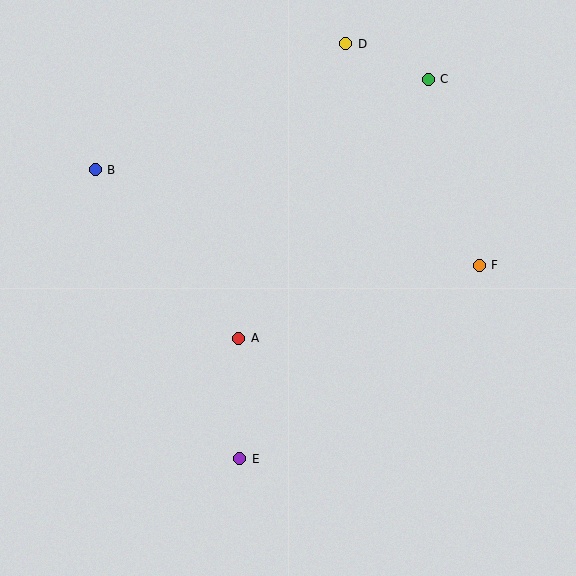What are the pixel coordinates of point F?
Point F is at (479, 265).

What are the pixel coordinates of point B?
Point B is at (95, 170).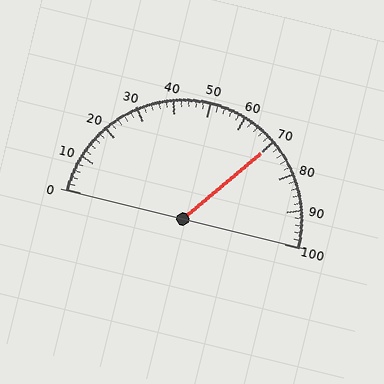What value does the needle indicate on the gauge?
The needle indicates approximately 70.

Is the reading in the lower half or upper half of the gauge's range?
The reading is in the upper half of the range (0 to 100).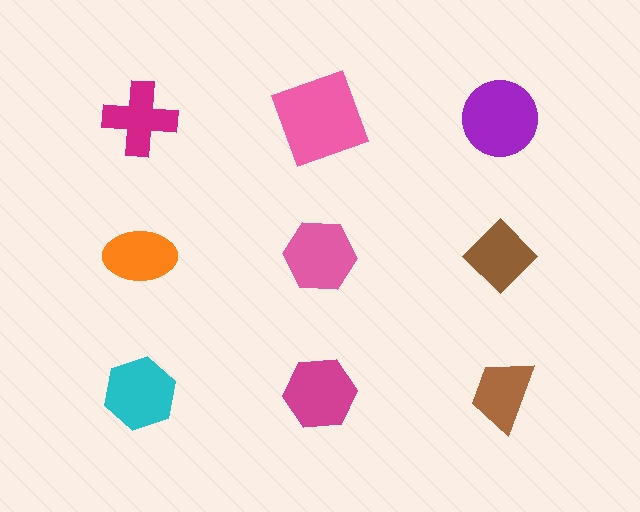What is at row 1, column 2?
A pink square.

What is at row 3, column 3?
A brown trapezoid.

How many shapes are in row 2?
3 shapes.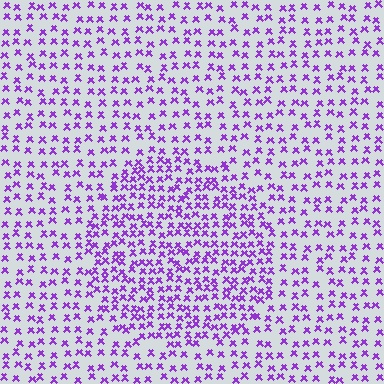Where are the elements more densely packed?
The elements are more densely packed inside the circle boundary.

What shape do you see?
I see a circle.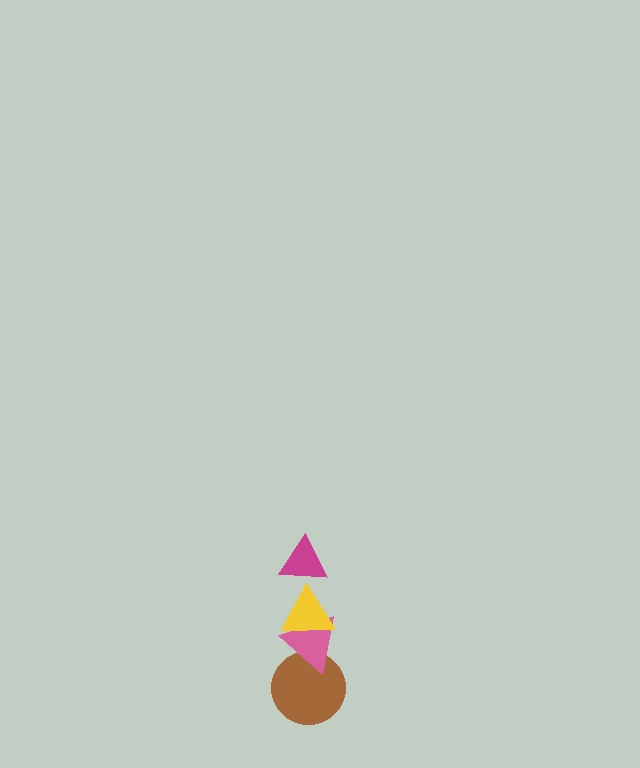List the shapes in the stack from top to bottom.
From top to bottom: the magenta triangle, the yellow triangle, the pink triangle, the brown circle.